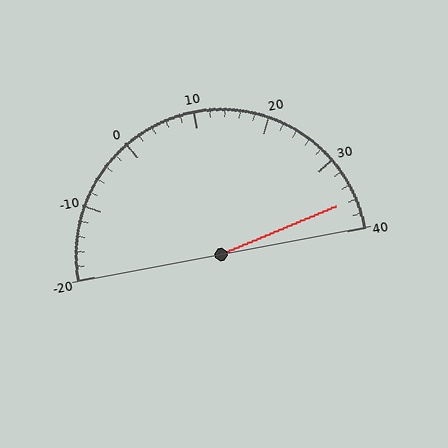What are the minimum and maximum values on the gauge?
The gauge ranges from -20 to 40.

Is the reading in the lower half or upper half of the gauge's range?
The reading is in the upper half of the range (-20 to 40).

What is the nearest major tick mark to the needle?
The nearest major tick mark is 40.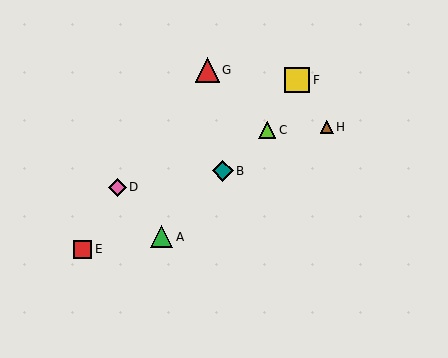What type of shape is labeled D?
Shape D is a pink diamond.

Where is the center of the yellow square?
The center of the yellow square is at (297, 80).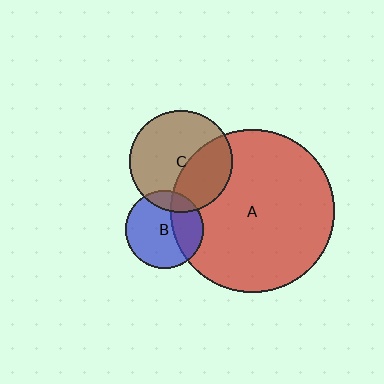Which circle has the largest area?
Circle A (red).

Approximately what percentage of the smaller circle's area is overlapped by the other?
Approximately 15%.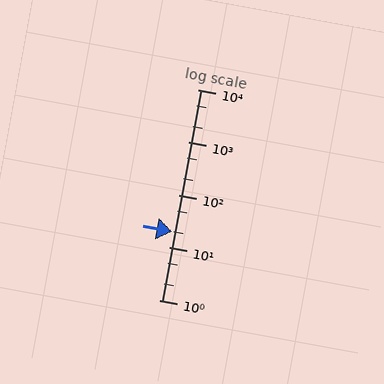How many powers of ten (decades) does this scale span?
The scale spans 4 decades, from 1 to 10000.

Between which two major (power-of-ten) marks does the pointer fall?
The pointer is between 10 and 100.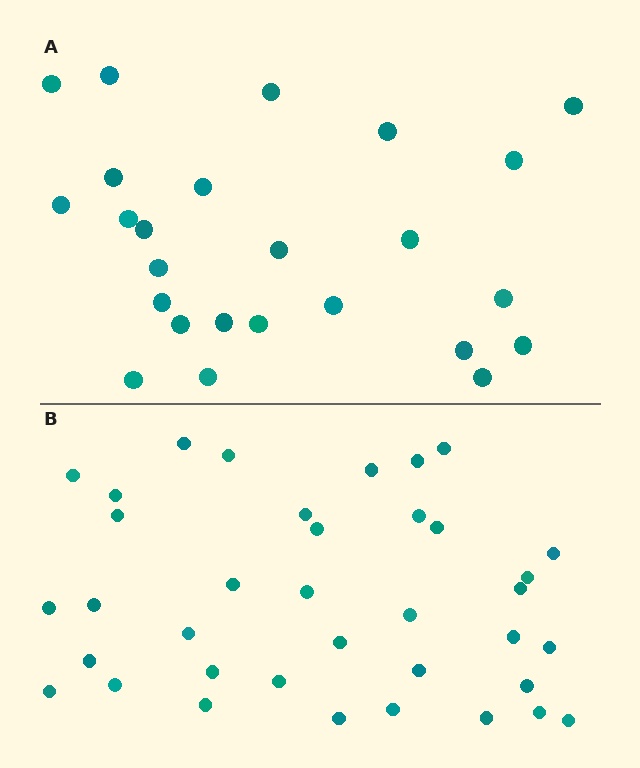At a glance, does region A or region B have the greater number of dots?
Region B (the bottom region) has more dots.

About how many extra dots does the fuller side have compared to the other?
Region B has roughly 12 or so more dots than region A.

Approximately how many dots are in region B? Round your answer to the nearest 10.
About 40 dots. (The exact count is 37, which rounds to 40.)